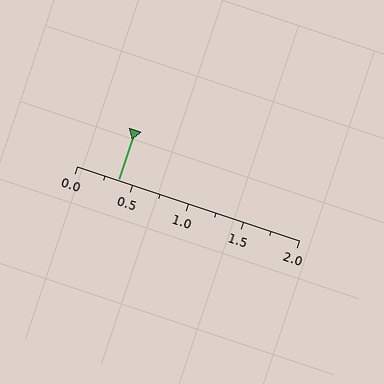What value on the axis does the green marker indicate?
The marker indicates approximately 0.38.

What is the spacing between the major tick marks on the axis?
The major ticks are spaced 0.5 apart.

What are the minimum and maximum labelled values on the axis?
The axis runs from 0.0 to 2.0.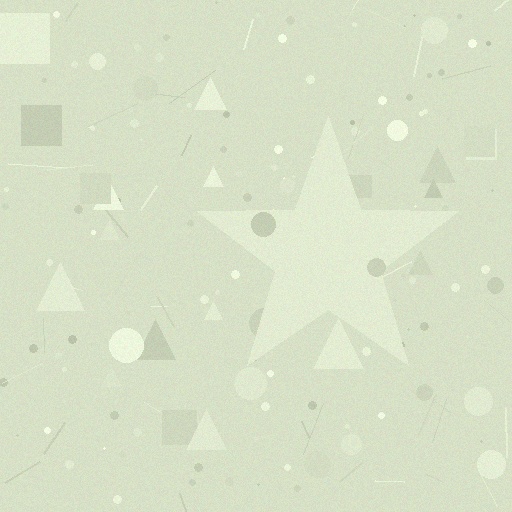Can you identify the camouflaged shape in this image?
The camouflaged shape is a star.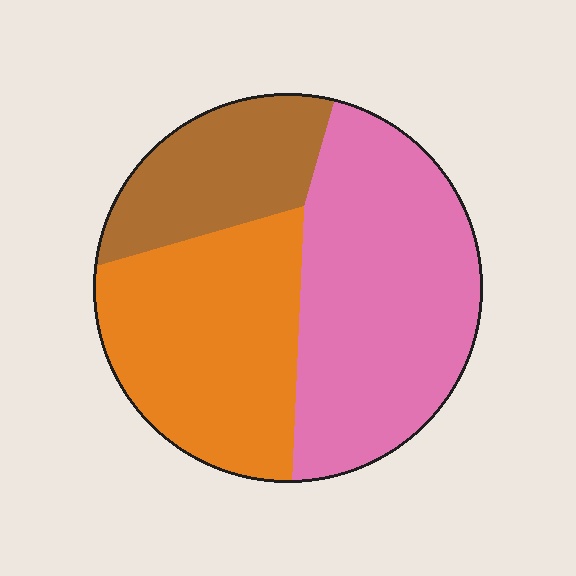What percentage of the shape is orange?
Orange takes up about one third (1/3) of the shape.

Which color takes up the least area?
Brown, at roughly 20%.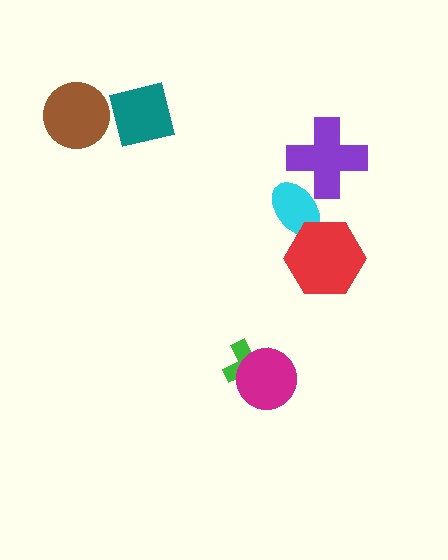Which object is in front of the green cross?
The magenta circle is in front of the green cross.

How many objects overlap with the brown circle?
0 objects overlap with the brown circle.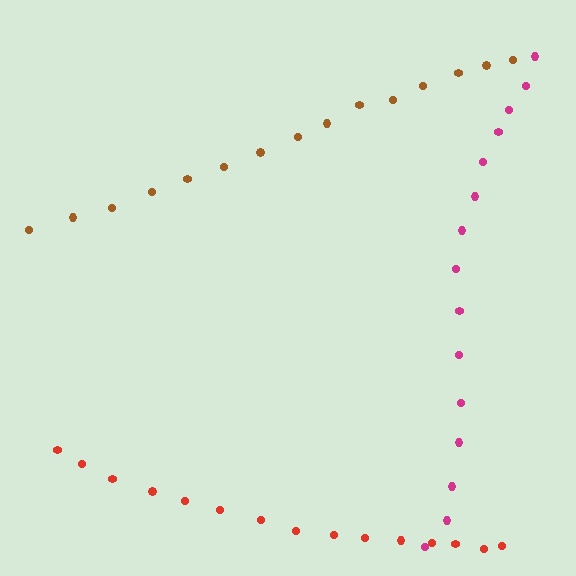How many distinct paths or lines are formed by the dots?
There are 3 distinct paths.